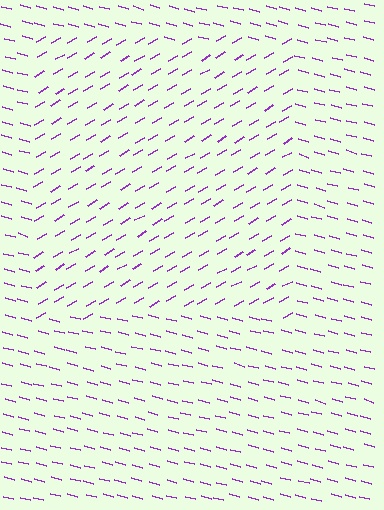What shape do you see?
I see a rectangle.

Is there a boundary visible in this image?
Yes, there is a texture boundary formed by a change in line orientation.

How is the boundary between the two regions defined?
The boundary is defined purely by a change in line orientation (approximately 45 degrees difference). All lines are the same color and thickness.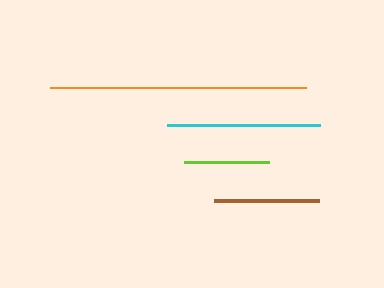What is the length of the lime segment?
The lime segment is approximately 86 pixels long.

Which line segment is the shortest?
The lime line is the shortest at approximately 86 pixels.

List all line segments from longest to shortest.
From longest to shortest: orange, cyan, brown, lime.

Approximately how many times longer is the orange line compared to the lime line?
The orange line is approximately 3.0 times the length of the lime line.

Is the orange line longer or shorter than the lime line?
The orange line is longer than the lime line.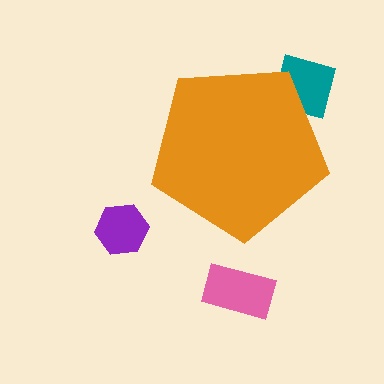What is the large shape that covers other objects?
An orange pentagon.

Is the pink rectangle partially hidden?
No, the pink rectangle is fully visible.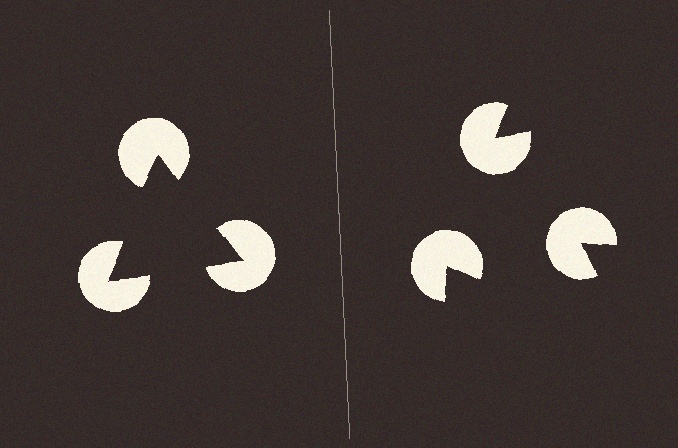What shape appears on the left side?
An illusory triangle.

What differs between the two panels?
The pac-man discs are positioned identically on both sides; only the wedge orientations differ. On the left they align to a triangle; on the right they are misaligned.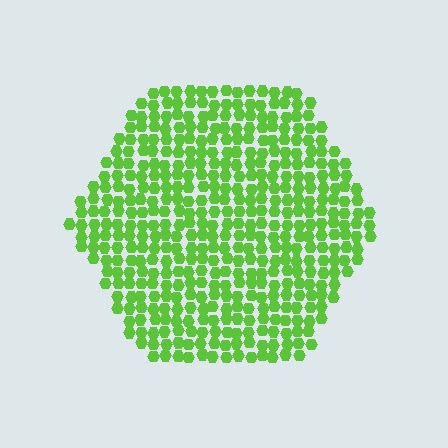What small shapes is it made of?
It is made of small hexagons.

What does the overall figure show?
The overall figure shows a hexagon.